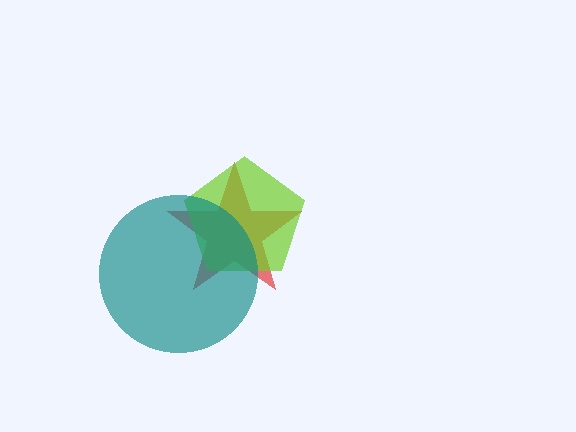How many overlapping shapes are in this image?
There are 3 overlapping shapes in the image.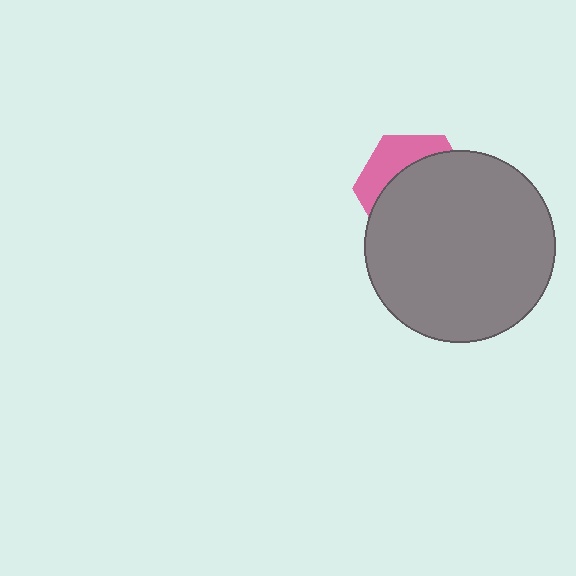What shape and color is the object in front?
The object in front is a gray circle.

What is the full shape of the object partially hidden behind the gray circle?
The partially hidden object is a pink hexagon.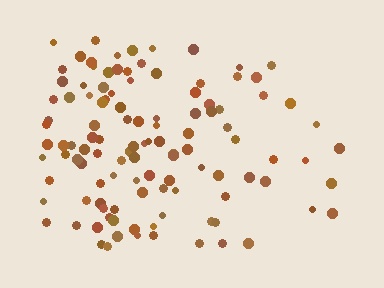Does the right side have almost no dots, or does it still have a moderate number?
Still a moderate number, just noticeably fewer than the left.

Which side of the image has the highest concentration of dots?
The left.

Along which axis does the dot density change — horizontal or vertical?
Horizontal.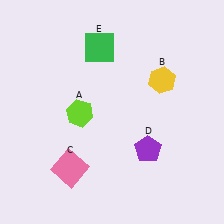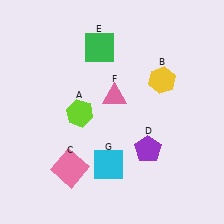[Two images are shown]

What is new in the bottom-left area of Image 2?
A cyan square (G) was added in the bottom-left area of Image 2.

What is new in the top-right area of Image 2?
A pink triangle (F) was added in the top-right area of Image 2.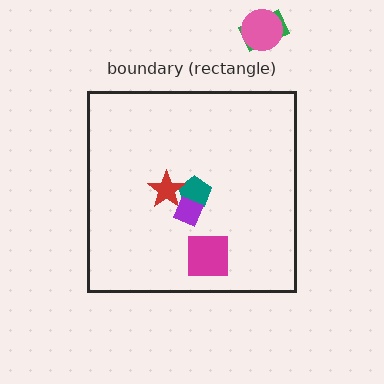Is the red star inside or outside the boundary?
Inside.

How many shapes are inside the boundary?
4 inside, 2 outside.